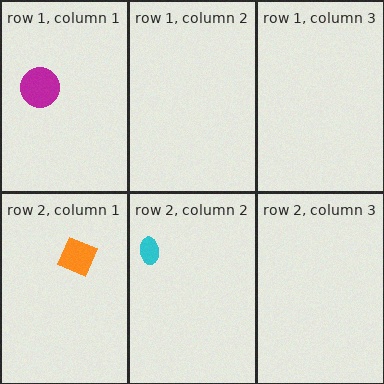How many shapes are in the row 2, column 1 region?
1.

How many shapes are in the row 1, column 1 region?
1.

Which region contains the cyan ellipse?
The row 2, column 2 region.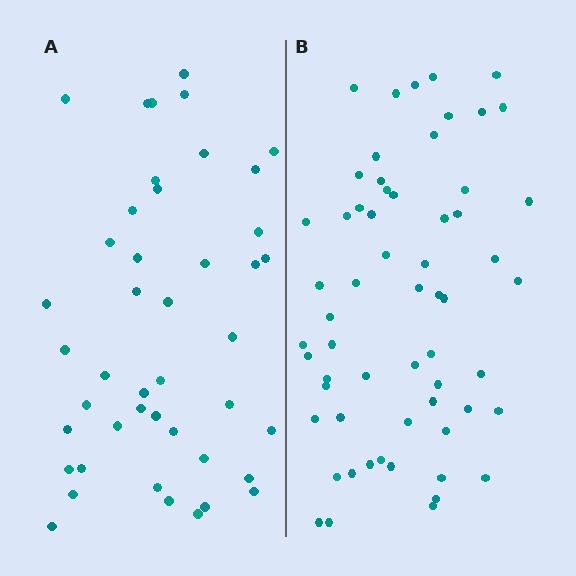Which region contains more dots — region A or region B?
Region B (the right region) has more dots.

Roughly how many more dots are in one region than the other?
Region B has approximately 15 more dots than region A.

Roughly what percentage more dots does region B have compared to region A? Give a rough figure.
About 35% more.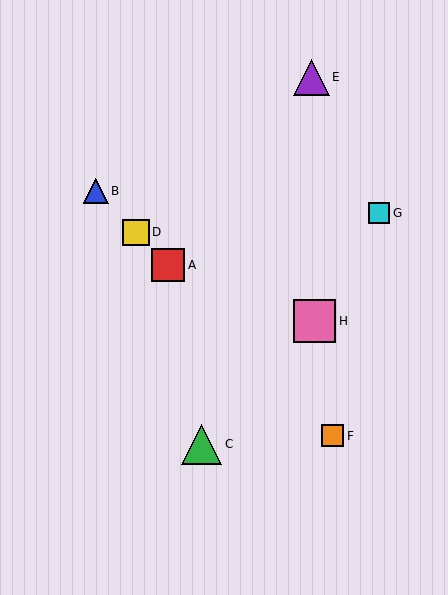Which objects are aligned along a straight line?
Objects A, B, D, F are aligned along a straight line.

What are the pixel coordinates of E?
Object E is at (311, 77).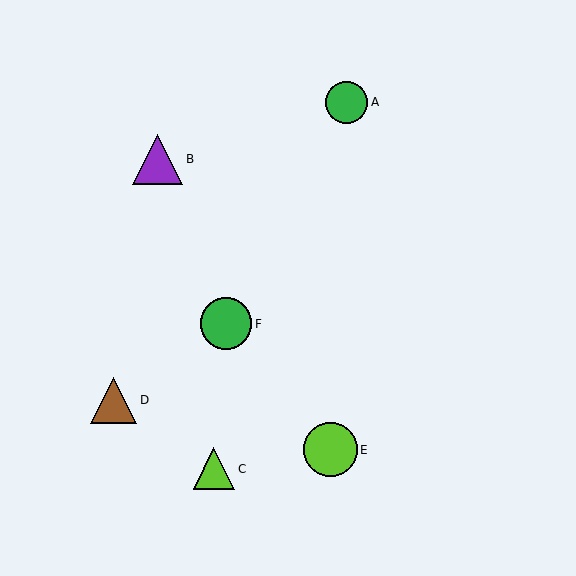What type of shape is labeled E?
Shape E is a lime circle.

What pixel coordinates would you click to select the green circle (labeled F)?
Click at (226, 324) to select the green circle F.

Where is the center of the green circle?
The center of the green circle is at (226, 324).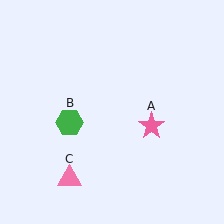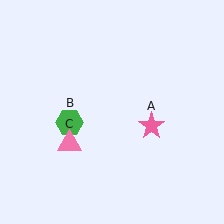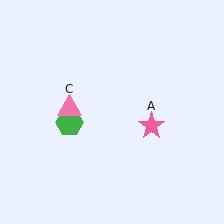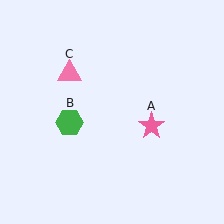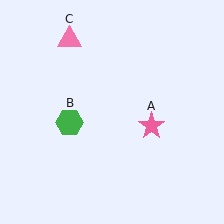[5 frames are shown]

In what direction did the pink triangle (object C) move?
The pink triangle (object C) moved up.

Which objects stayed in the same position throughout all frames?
Pink star (object A) and green hexagon (object B) remained stationary.